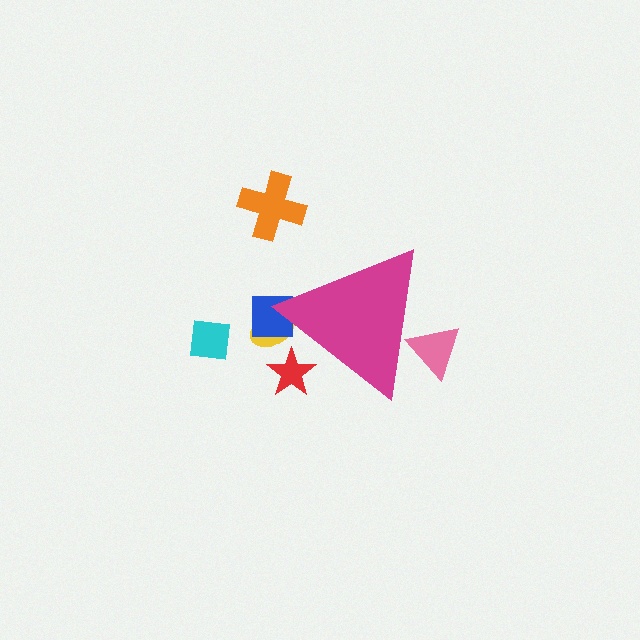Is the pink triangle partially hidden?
Yes, the pink triangle is partially hidden behind the magenta triangle.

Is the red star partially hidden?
Yes, the red star is partially hidden behind the magenta triangle.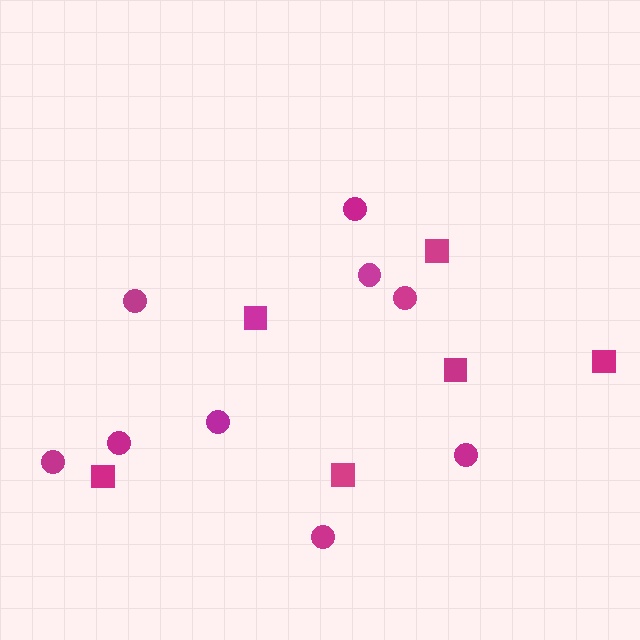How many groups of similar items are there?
There are 2 groups: one group of circles (9) and one group of squares (6).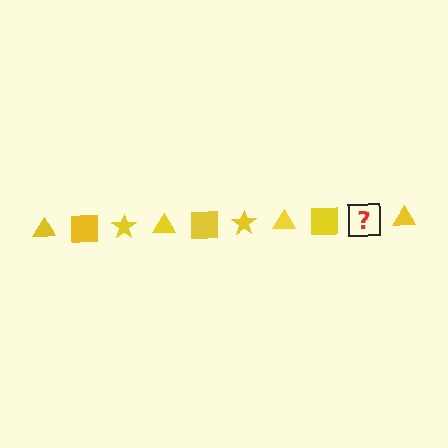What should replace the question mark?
The question mark should be replaced with a yellow star.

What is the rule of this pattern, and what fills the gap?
The rule is that the pattern cycles through triangle, square, star shapes in yellow. The gap should be filled with a yellow star.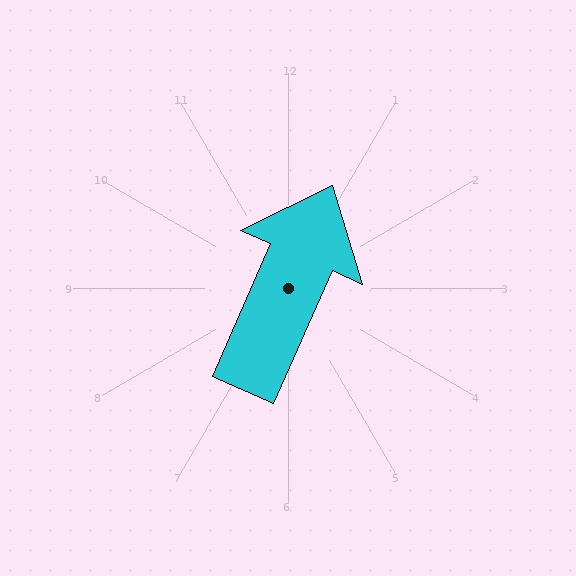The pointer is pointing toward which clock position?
Roughly 1 o'clock.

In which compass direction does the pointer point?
Northeast.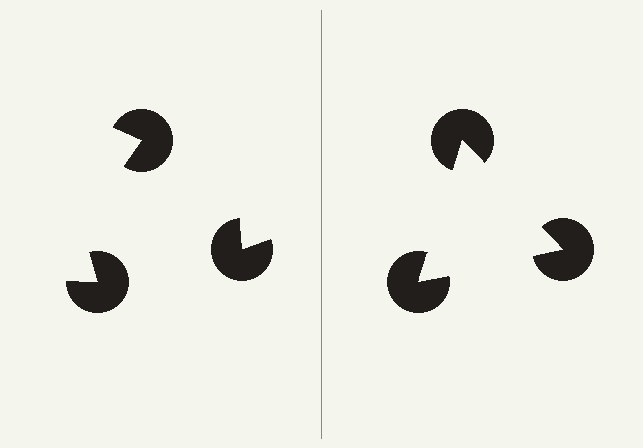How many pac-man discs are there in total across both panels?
6 — 3 on each side.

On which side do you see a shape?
An illusory triangle appears on the right side. On the left side the wedge cuts are rotated, so no coherent shape forms.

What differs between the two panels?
The pac-man discs are positioned identically on both sides; only the wedge orientations differ. On the right they align to a triangle; on the left they are misaligned.